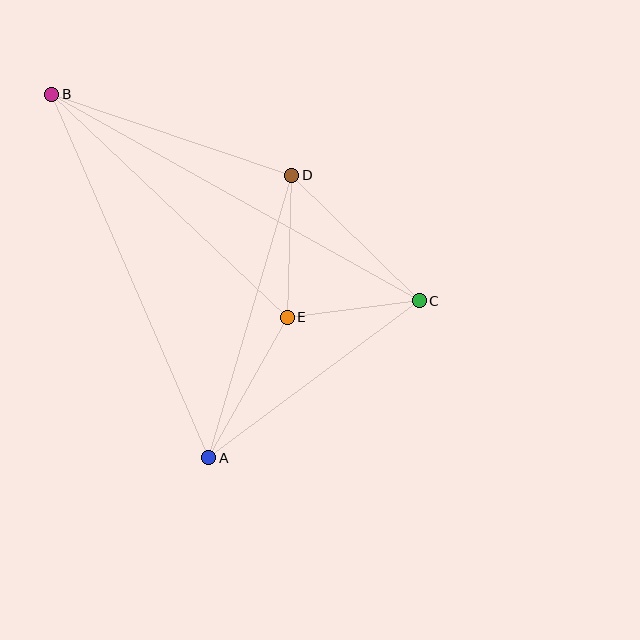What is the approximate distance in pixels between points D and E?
The distance between D and E is approximately 142 pixels.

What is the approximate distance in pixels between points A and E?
The distance between A and E is approximately 161 pixels.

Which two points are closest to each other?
Points C and E are closest to each other.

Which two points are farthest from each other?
Points B and C are farthest from each other.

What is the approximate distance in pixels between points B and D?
The distance between B and D is approximately 253 pixels.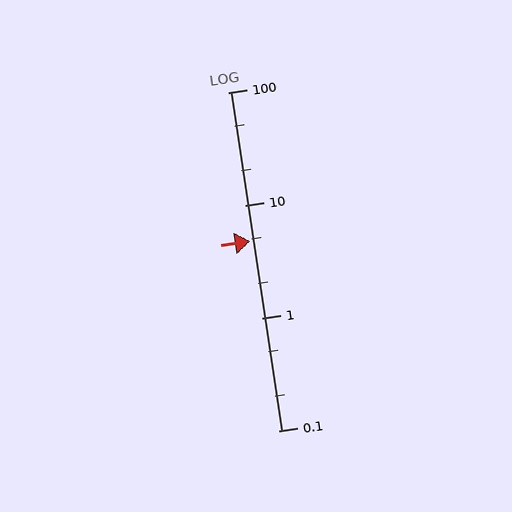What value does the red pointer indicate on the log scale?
The pointer indicates approximately 4.8.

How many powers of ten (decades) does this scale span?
The scale spans 3 decades, from 0.1 to 100.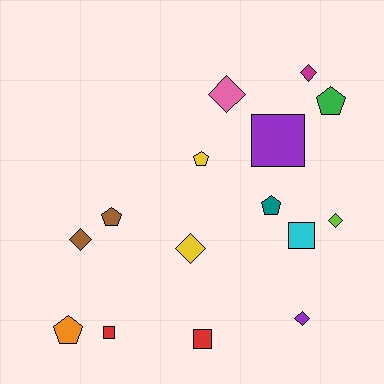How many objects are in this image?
There are 15 objects.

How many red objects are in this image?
There are 2 red objects.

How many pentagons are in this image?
There are 5 pentagons.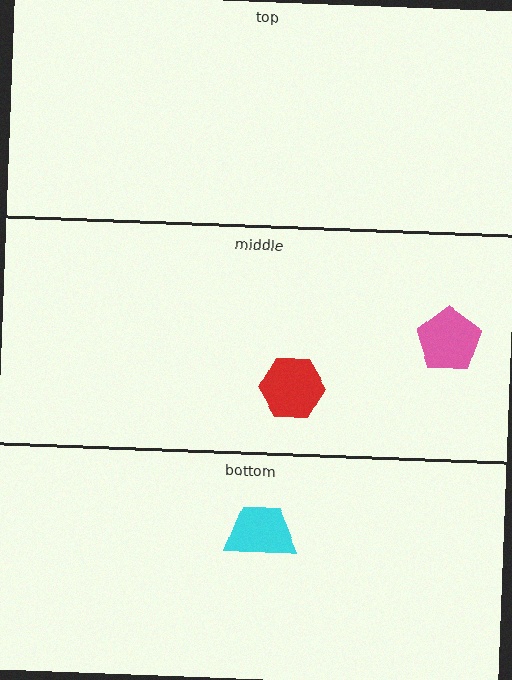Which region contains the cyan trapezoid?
The bottom region.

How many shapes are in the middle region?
2.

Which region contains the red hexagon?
The middle region.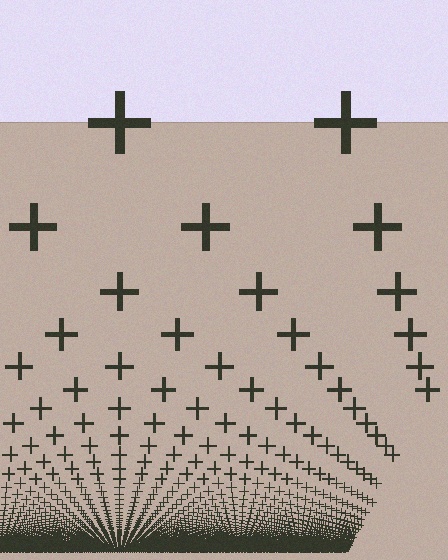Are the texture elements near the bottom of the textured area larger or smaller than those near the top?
Smaller. The gradient is inverted — elements near the bottom are smaller and denser.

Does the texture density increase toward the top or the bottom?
Density increases toward the bottom.